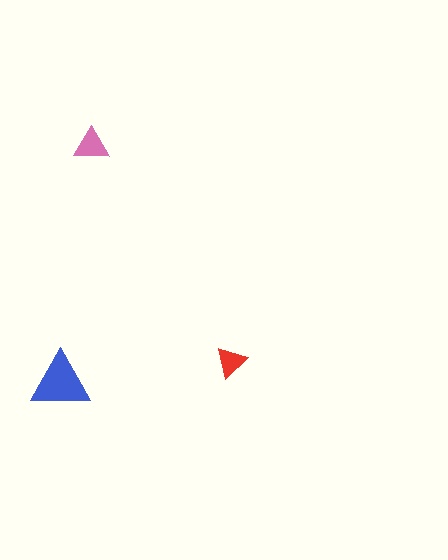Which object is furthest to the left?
The blue triangle is leftmost.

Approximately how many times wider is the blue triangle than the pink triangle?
About 1.5 times wider.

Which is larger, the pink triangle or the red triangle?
The pink one.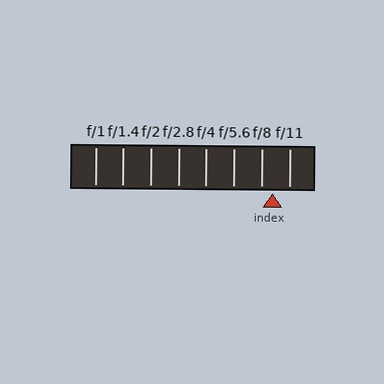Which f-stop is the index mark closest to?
The index mark is closest to f/8.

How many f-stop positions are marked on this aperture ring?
There are 8 f-stop positions marked.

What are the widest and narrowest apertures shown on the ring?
The widest aperture shown is f/1 and the narrowest is f/11.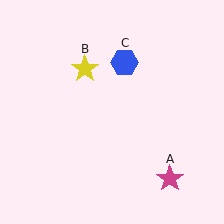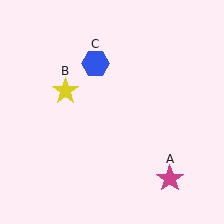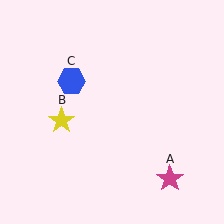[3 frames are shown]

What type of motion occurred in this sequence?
The yellow star (object B), blue hexagon (object C) rotated counterclockwise around the center of the scene.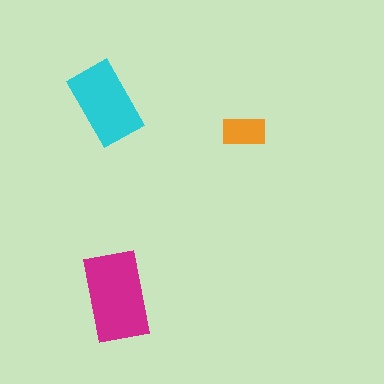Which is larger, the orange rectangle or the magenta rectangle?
The magenta one.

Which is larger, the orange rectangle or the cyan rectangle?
The cyan one.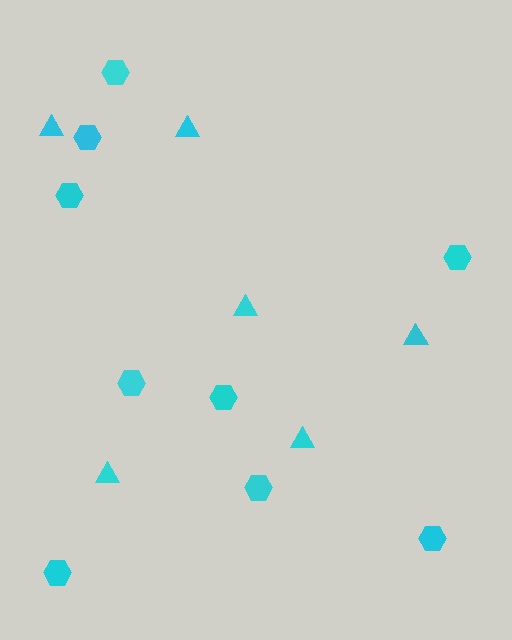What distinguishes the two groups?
There are 2 groups: one group of triangles (6) and one group of hexagons (9).